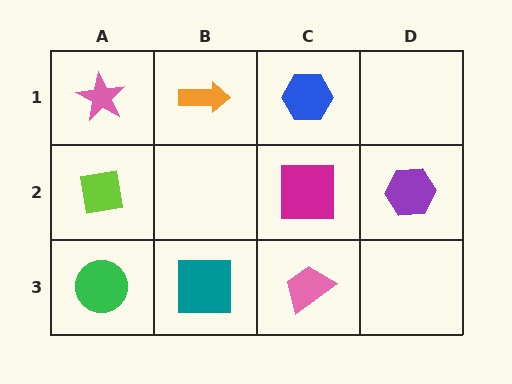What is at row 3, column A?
A green circle.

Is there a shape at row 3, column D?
No, that cell is empty.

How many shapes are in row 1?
3 shapes.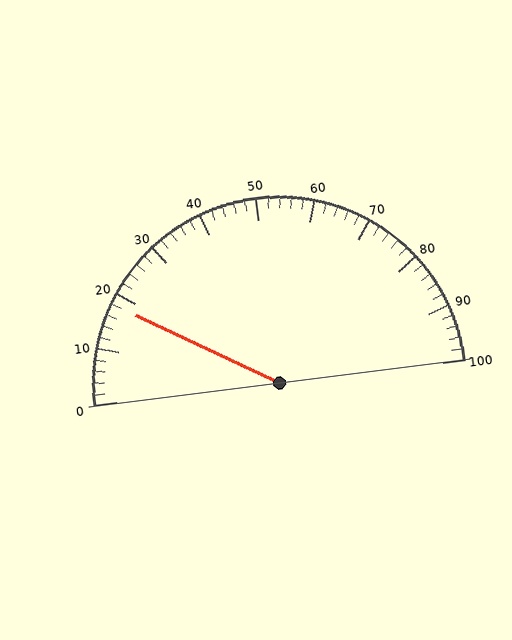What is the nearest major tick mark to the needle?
The nearest major tick mark is 20.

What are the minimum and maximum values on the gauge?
The gauge ranges from 0 to 100.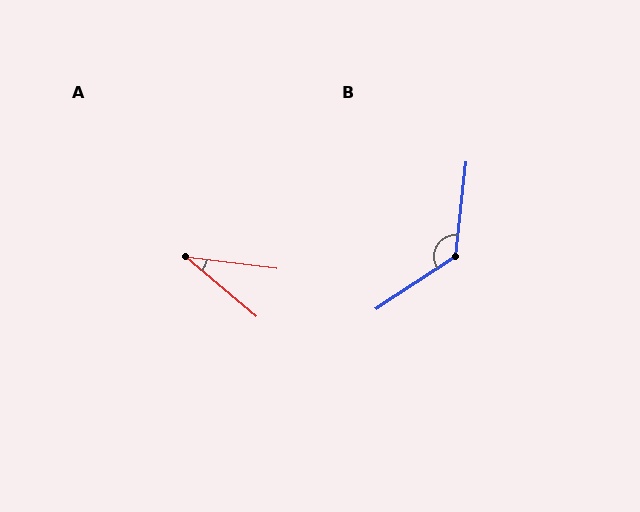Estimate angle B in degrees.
Approximately 130 degrees.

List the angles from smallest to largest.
A (33°), B (130°).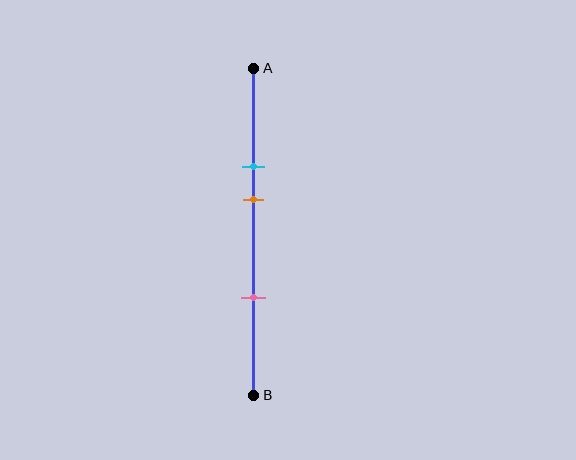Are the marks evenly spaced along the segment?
No, the marks are not evenly spaced.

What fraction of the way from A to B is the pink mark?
The pink mark is approximately 70% (0.7) of the way from A to B.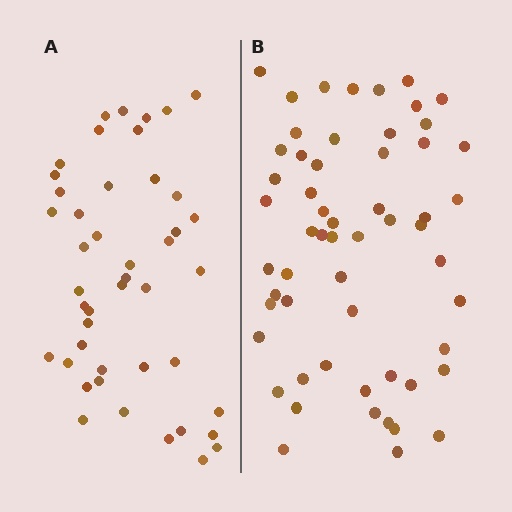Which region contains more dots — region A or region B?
Region B (the right region) has more dots.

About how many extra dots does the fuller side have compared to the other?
Region B has roughly 12 or so more dots than region A.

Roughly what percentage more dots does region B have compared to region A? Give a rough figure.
About 25% more.